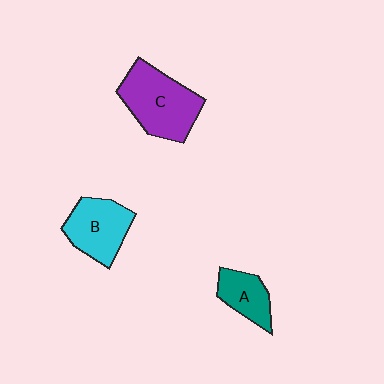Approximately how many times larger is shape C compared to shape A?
Approximately 2.0 times.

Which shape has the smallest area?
Shape A (teal).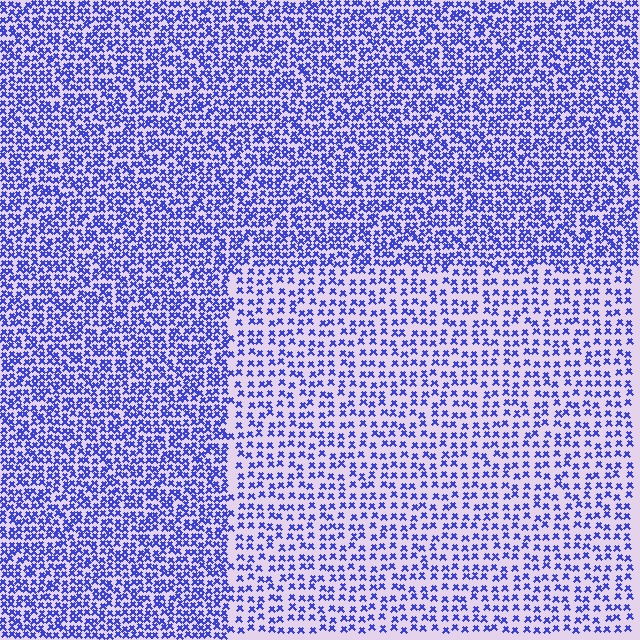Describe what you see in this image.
The image contains small blue elements arranged at two different densities. A rectangle-shaped region is visible where the elements are less densely packed than the surrounding area.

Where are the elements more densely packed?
The elements are more densely packed outside the rectangle boundary.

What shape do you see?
I see a rectangle.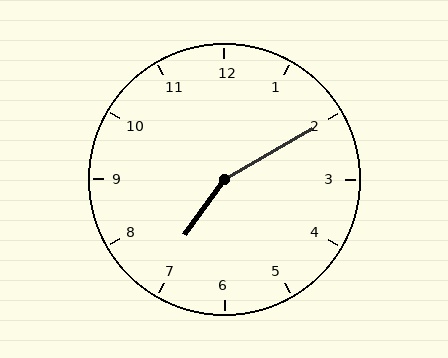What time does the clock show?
7:10.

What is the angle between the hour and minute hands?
Approximately 155 degrees.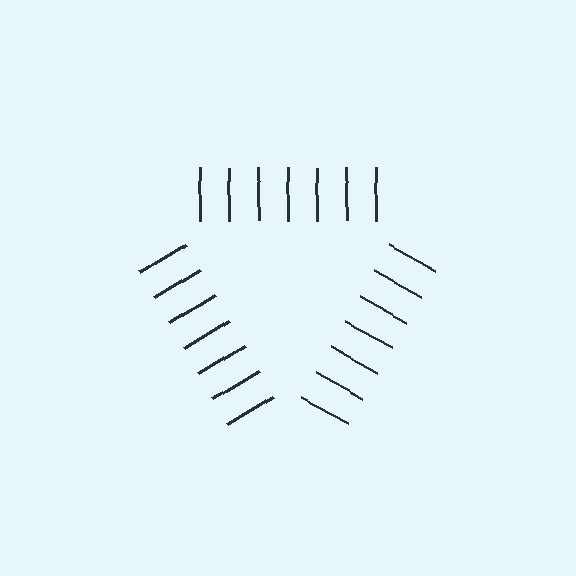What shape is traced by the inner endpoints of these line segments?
An illusory triangle — the line segments terminate on its edges but no continuous stroke is drawn.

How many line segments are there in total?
21 — 7 along each of the 3 edges.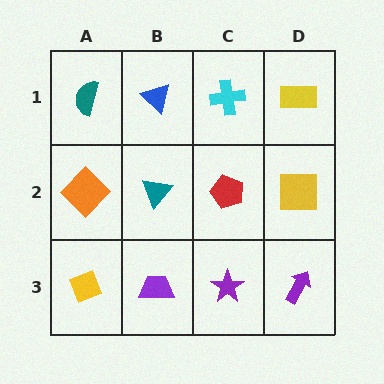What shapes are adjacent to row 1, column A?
An orange diamond (row 2, column A), a blue triangle (row 1, column B).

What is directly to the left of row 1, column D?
A cyan cross.